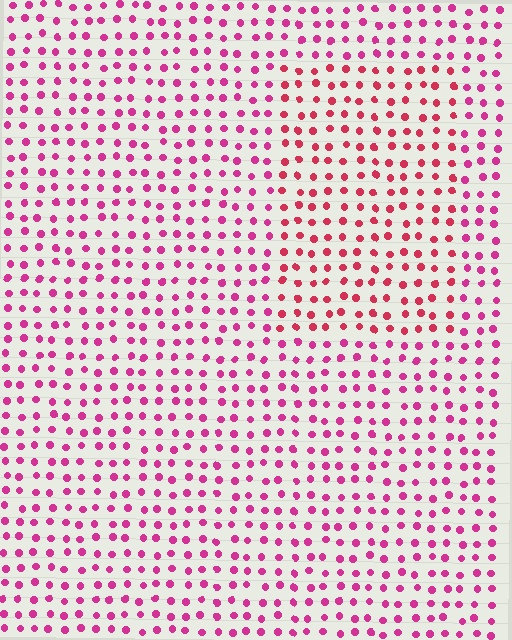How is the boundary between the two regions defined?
The boundary is defined purely by a slight shift in hue (about 24 degrees). Spacing, size, and orientation are identical on both sides.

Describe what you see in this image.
The image is filled with small magenta elements in a uniform arrangement. A rectangle-shaped region is visible where the elements are tinted to a slightly different hue, forming a subtle color boundary.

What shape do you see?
I see a rectangle.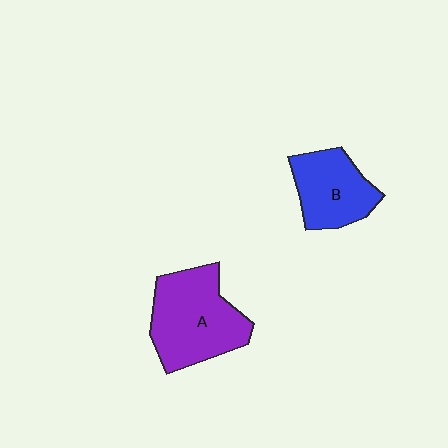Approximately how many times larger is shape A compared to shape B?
Approximately 1.4 times.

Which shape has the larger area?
Shape A (purple).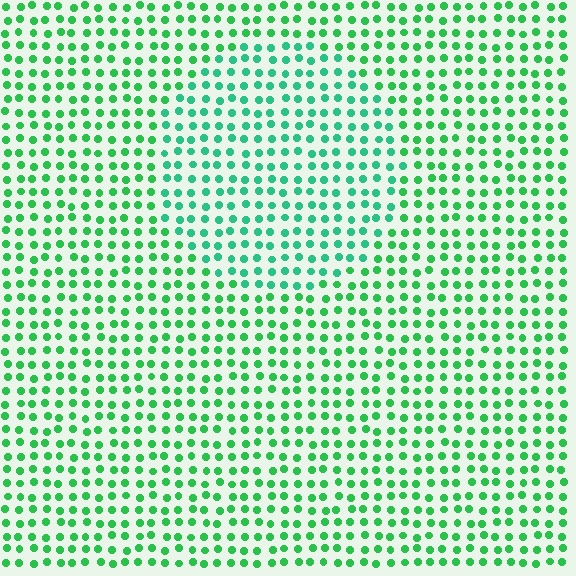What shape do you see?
I see a circle.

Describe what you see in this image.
The image is filled with small green elements in a uniform arrangement. A circle-shaped region is visible where the elements are tinted to a slightly different hue, forming a subtle color boundary.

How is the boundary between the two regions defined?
The boundary is defined purely by a slight shift in hue (about 23 degrees). Spacing, size, and orientation are identical on both sides.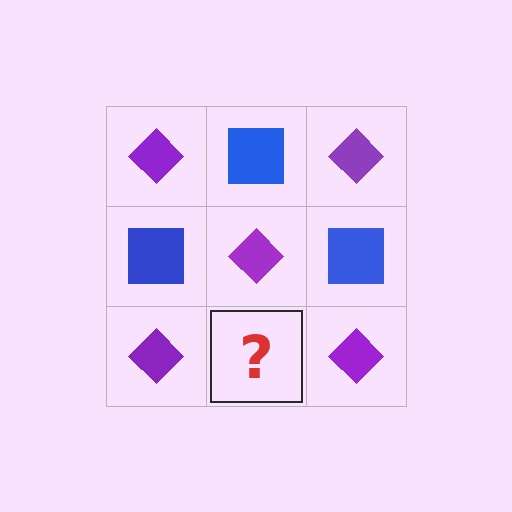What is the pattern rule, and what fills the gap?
The rule is that it alternates purple diamond and blue square in a checkerboard pattern. The gap should be filled with a blue square.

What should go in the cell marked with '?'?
The missing cell should contain a blue square.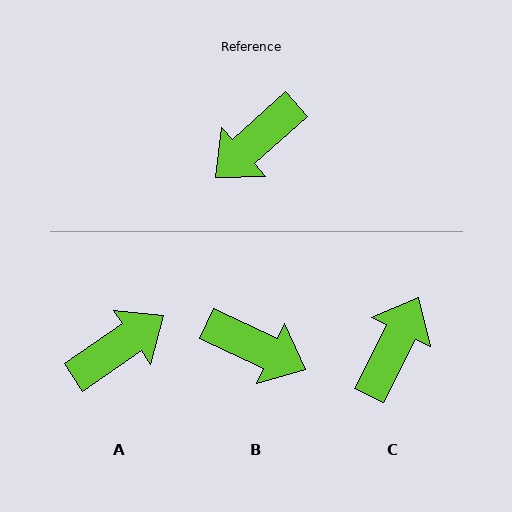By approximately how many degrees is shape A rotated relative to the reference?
Approximately 173 degrees counter-clockwise.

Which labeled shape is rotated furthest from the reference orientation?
A, about 173 degrees away.